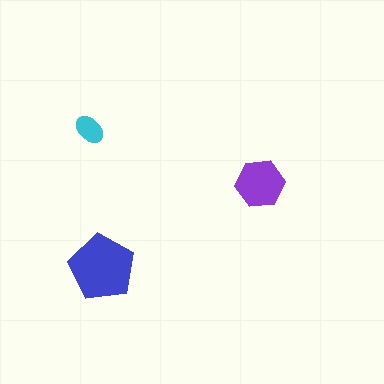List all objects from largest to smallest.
The blue pentagon, the purple hexagon, the cyan ellipse.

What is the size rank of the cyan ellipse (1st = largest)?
3rd.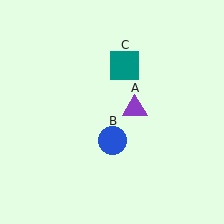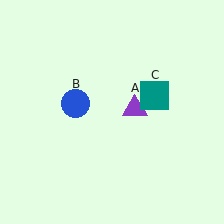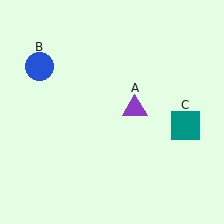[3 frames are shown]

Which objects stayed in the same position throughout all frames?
Purple triangle (object A) remained stationary.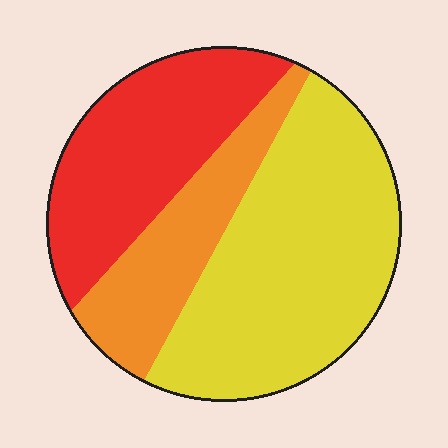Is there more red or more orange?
Red.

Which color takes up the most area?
Yellow, at roughly 50%.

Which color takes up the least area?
Orange, at roughly 20%.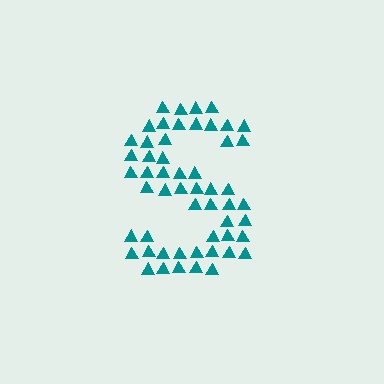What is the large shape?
The large shape is the letter S.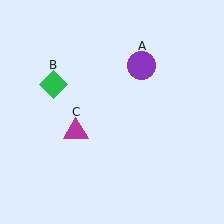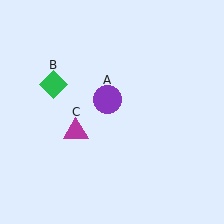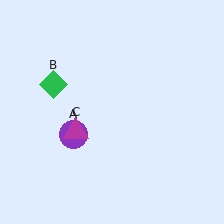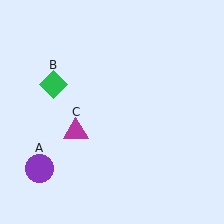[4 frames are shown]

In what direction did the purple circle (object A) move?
The purple circle (object A) moved down and to the left.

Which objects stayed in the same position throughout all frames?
Green diamond (object B) and magenta triangle (object C) remained stationary.